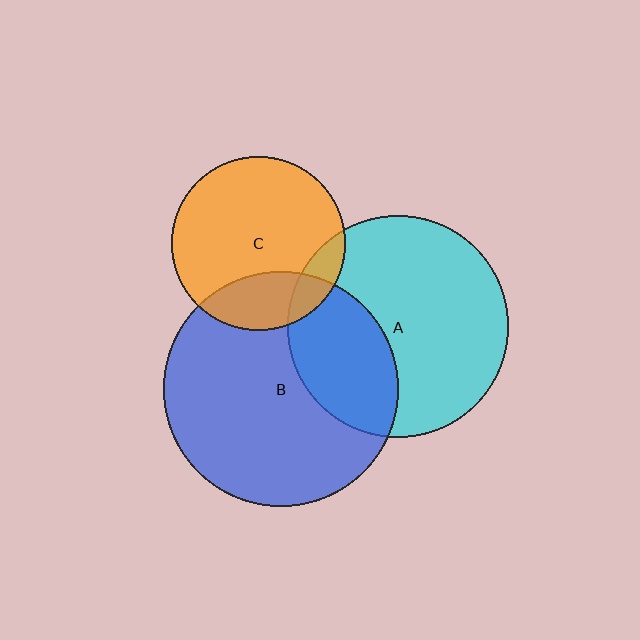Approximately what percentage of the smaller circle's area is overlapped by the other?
Approximately 10%.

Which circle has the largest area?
Circle B (blue).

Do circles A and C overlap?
Yes.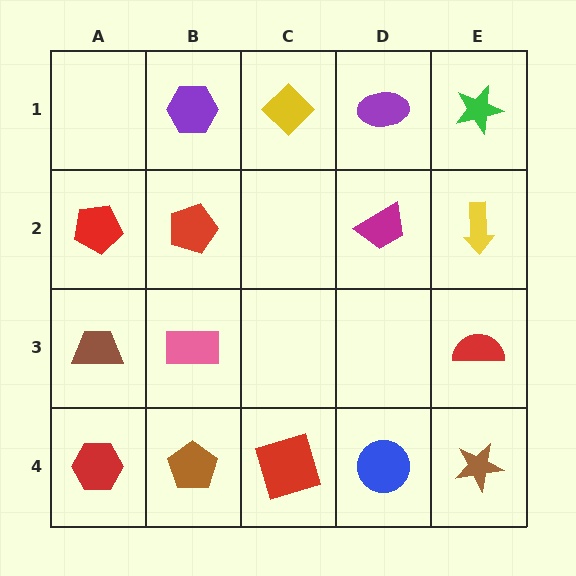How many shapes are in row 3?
3 shapes.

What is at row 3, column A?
A brown trapezoid.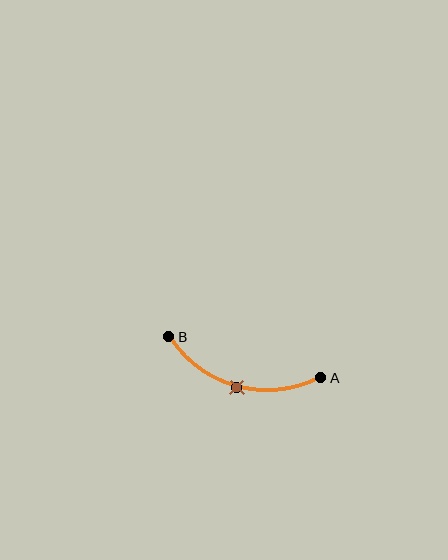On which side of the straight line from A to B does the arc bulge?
The arc bulges below the straight line connecting A and B.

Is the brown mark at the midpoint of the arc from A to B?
Yes. The brown mark lies on the arc at equal arc-length from both A and B — it is the arc midpoint.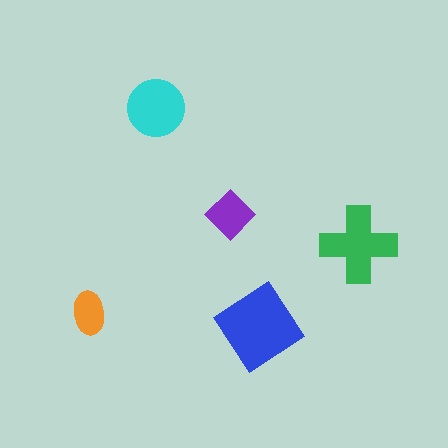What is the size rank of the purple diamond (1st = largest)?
4th.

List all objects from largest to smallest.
The blue diamond, the green cross, the cyan circle, the purple diamond, the orange ellipse.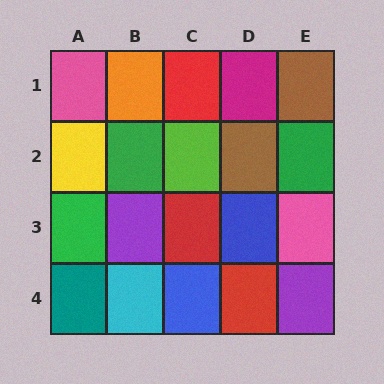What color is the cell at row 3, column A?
Green.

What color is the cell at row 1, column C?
Red.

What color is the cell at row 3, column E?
Pink.